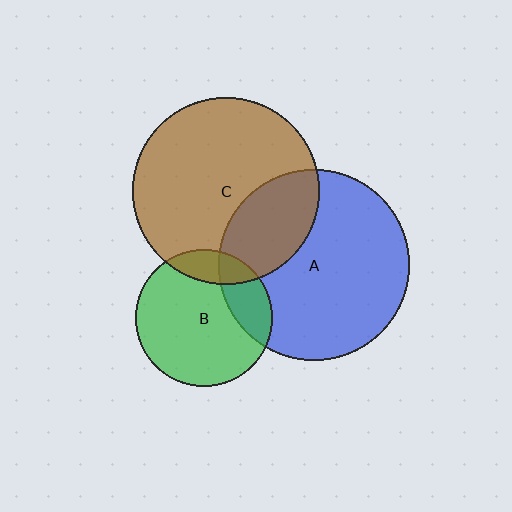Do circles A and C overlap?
Yes.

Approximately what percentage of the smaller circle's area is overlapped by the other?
Approximately 30%.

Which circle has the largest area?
Circle A (blue).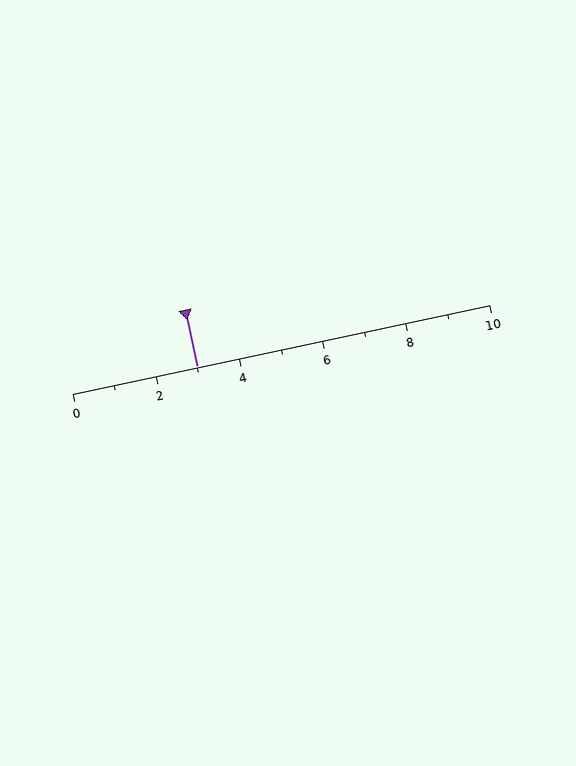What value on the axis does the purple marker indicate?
The marker indicates approximately 3.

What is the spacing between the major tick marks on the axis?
The major ticks are spaced 2 apart.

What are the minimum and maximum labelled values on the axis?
The axis runs from 0 to 10.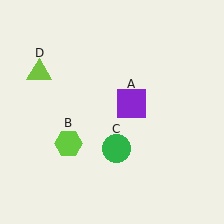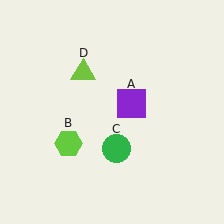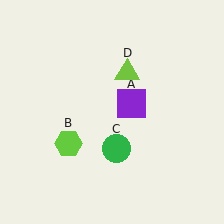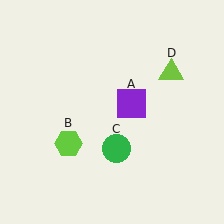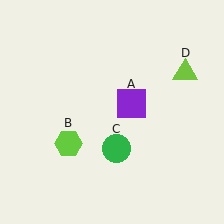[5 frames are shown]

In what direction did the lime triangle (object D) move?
The lime triangle (object D) moved right.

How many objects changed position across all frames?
1 object changed position: lime triangle (object D).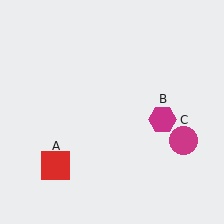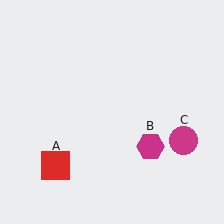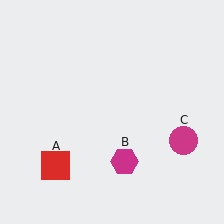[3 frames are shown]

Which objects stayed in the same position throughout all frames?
Red square (object A) and magenta circle (object C) remained stationary.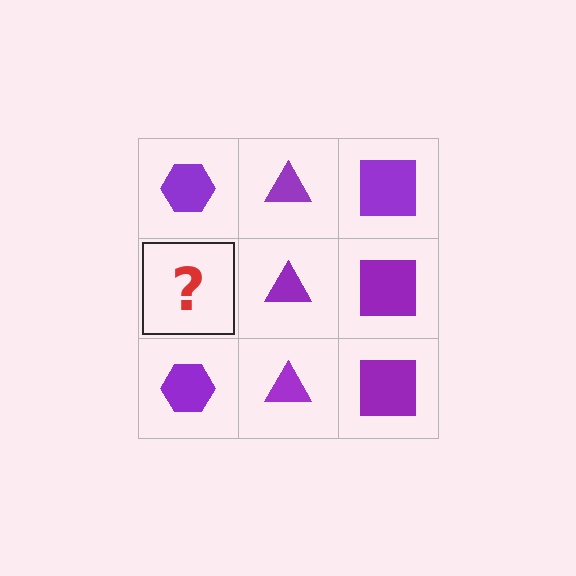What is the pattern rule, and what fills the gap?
The rule is that each column has a consistent shape. The gap should be filled with a purple hexagon.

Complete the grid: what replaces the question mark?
The question mark should be replaced with a purple hexagon.